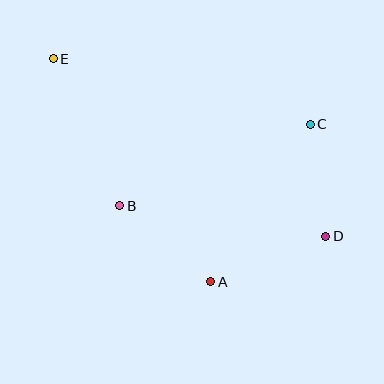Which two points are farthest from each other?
Points D and E are farthest from each other.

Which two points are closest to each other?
Points C and D are closest to each other.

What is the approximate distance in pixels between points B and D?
The distance between B and D is approximately 208 pixels.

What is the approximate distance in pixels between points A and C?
The distance between A and C is approximately 186 pixels.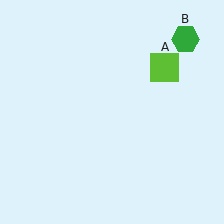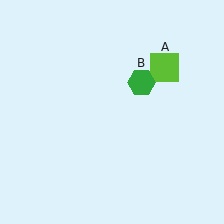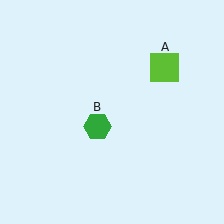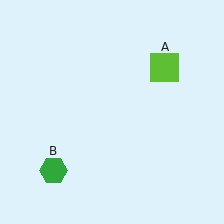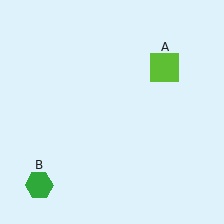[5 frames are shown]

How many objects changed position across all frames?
1 object changed position: green hexagon (object B).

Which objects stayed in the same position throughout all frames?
Lime square (object A) remained stationary.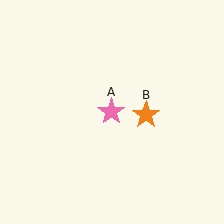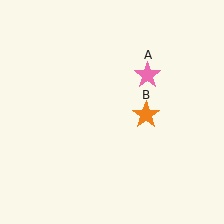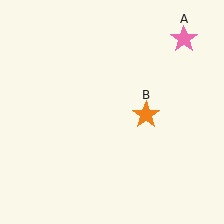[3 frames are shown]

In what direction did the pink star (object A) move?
The pink star (object A) moved up and to the right.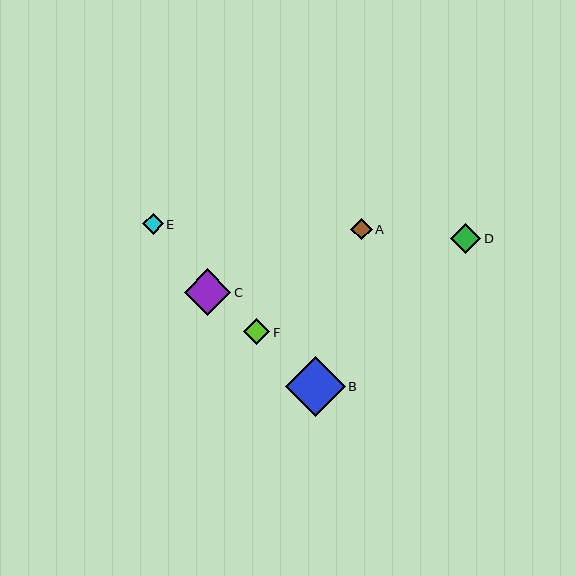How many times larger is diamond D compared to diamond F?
Diamond D is approximately 1.1 times the size of diamond F.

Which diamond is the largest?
Diamond B is the largest with a size of approximately 60 pixels.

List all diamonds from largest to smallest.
From largest to smallest: B, C, D, F, A, E.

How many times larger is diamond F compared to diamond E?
Diamond F is approximately 1.3 times the size of diamond E.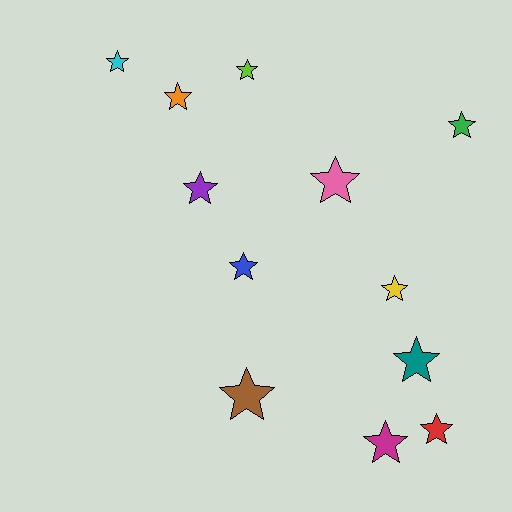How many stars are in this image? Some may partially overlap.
There are 12 stars.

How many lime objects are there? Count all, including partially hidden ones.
There is 1 lime object.